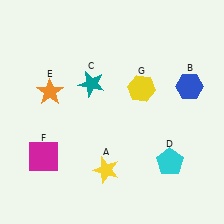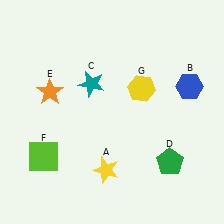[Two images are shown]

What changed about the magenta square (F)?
In Image 1, F is magenta. In Image 2, it changed to lime.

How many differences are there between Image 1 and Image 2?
There are 2 differences between the two images.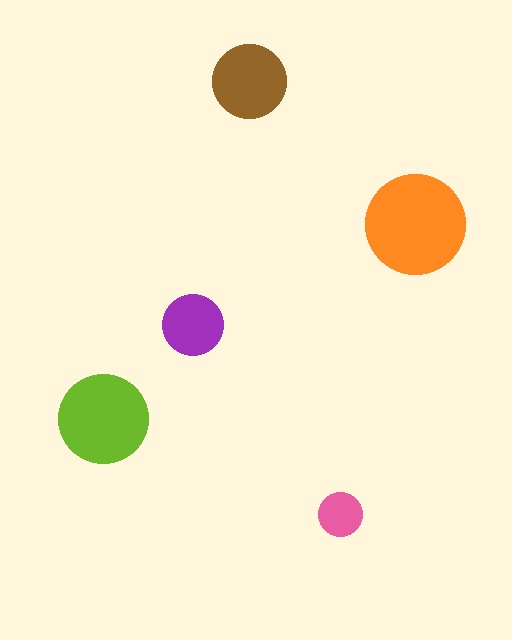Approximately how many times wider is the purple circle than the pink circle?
About 1.5 times wider.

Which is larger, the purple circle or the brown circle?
The brown one.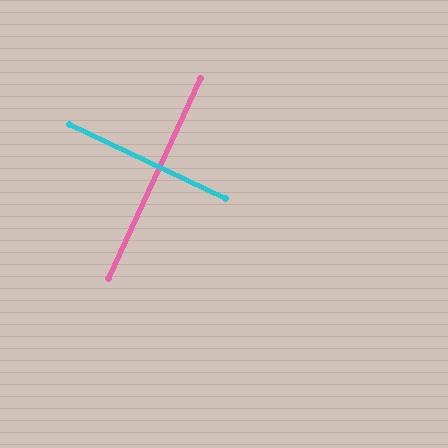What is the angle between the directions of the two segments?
Approximately 90 degrees.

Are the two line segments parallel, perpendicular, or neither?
Perpendicular — they meet at approximately 90°.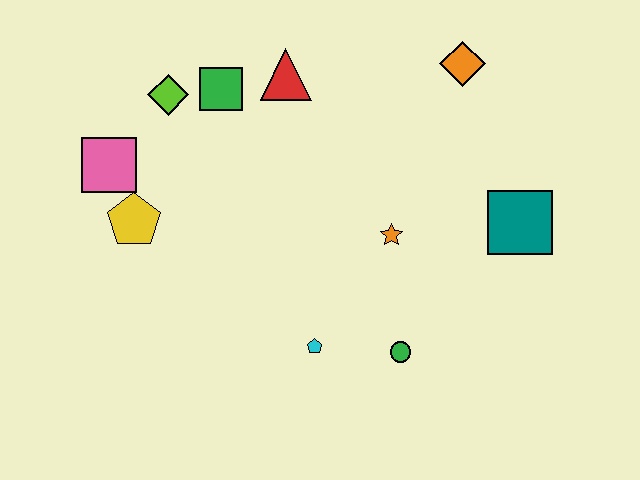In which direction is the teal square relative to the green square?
The teal square is to the right of the green square.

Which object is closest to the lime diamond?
The green square is closest to the lime diamond.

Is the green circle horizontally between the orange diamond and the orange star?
Yes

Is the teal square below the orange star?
No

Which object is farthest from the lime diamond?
The teal square is farthest from the lime diamond.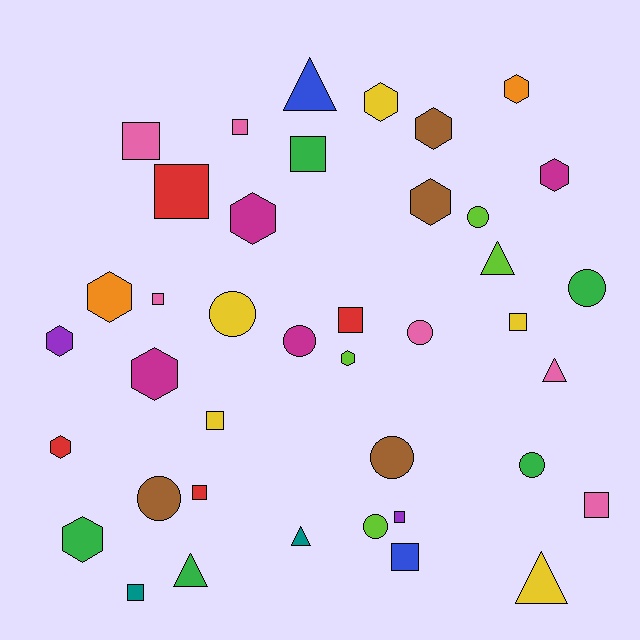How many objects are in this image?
There are 40 objects.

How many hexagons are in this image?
There are 12 hexagons.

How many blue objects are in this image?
There are 2 blue objects.